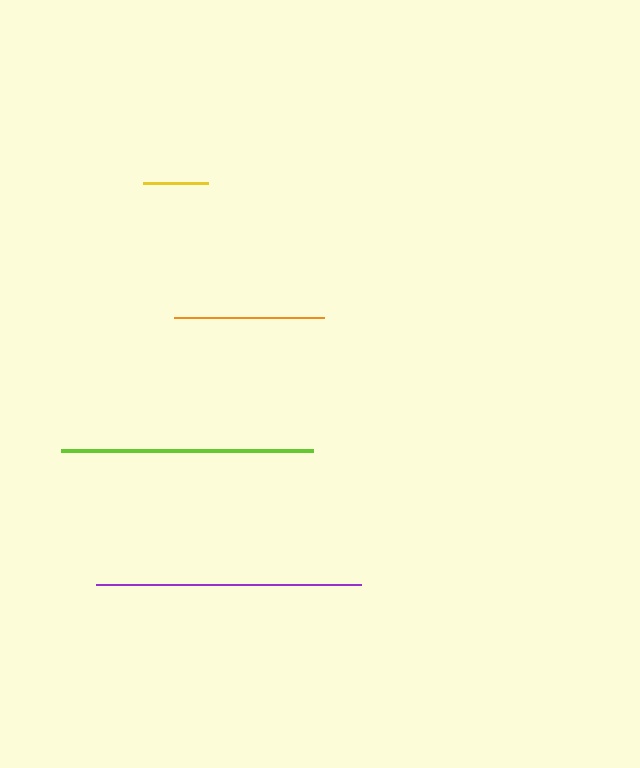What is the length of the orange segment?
The orange segment is approximately 150 pixels long.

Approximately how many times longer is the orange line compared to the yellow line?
The orange line is approximately 2.3 times the length of the yellow line.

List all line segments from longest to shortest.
From longest to shortest: purple, lime, orange, yellow.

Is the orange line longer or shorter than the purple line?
The purple line is longer than the orange line.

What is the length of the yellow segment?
The yellow segment is approximately 65 pixels long.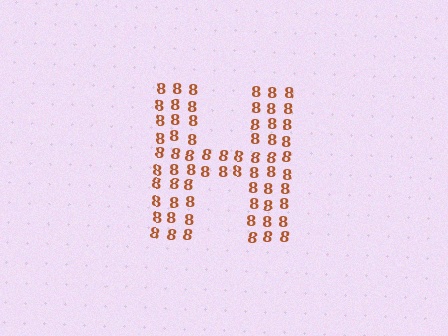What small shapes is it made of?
It is made of small digit 8's.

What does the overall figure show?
The overall figure shows the letter H.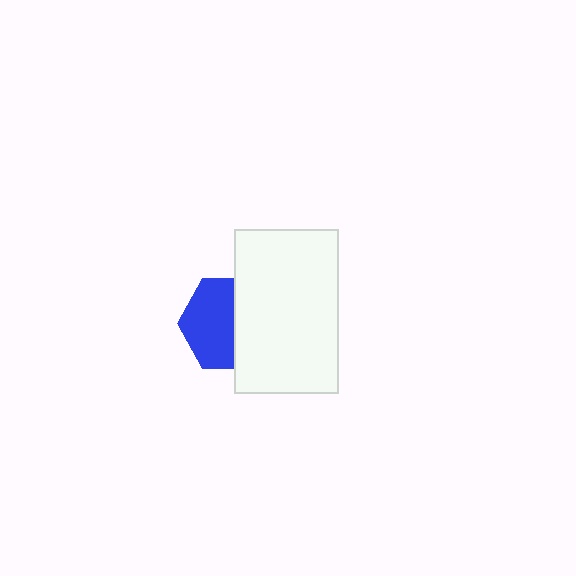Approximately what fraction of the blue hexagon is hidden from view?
Roughly 44% of the blue hexagon is hidden behind the white rectangle.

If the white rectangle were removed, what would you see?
You would see the complete blue hexagon.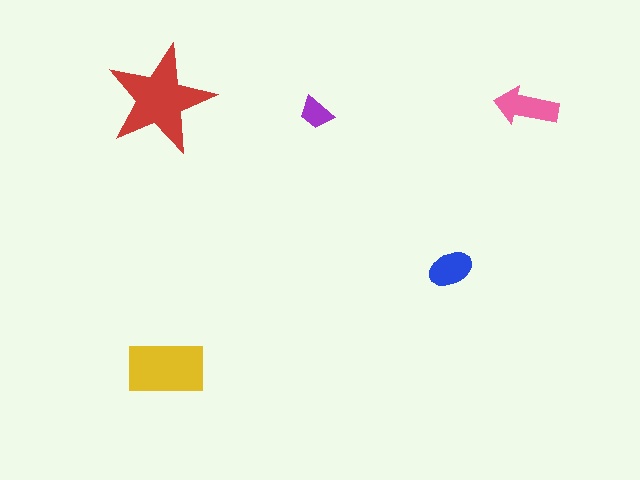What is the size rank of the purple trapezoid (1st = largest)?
5th.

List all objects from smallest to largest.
The purple trapezoid, the blue ellipse, the pink arrow, the yellow rectangle, the red star.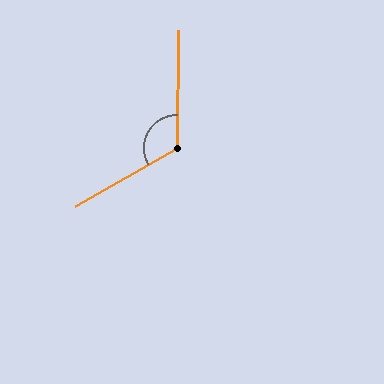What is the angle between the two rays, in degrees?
Approximately 120 degrees.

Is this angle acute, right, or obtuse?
It is obtuse.